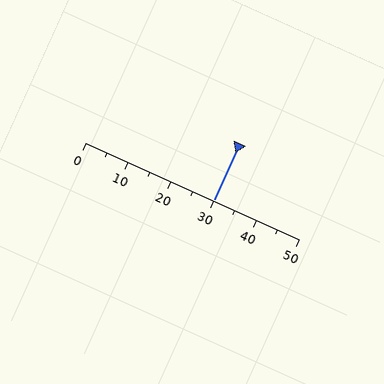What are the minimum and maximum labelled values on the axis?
The axis runs from 0 to 50.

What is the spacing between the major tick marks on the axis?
The major ticks are spaced 10 apart.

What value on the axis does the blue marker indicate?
The marker indicates approximately 30.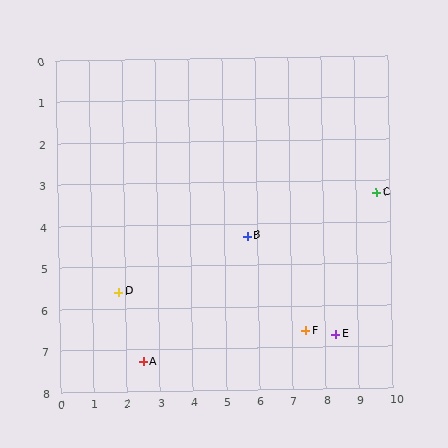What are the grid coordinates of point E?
Point E is at approximately (8.3, 6.7).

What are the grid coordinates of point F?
Point F is at approximately (7.4, 6.6).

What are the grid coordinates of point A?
Point A is at approximately (2.5, 7.3).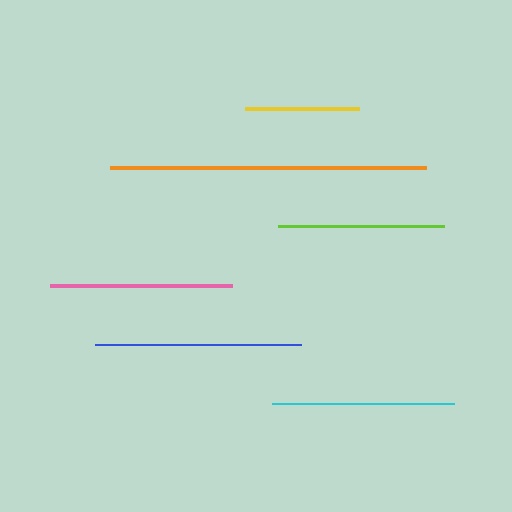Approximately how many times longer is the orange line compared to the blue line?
The orange line is approximately 1.5 times the length of the blue line.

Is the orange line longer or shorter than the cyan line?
The orange line is longer than the cyan line.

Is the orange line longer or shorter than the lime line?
The orange line is longer than the lime line.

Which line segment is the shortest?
The yellow line is the shortest at approximately 114 pixels.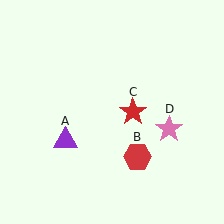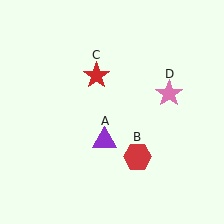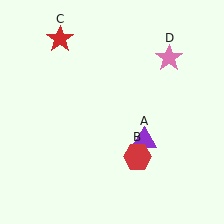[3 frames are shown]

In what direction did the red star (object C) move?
The red star (object C) moved up and to the left.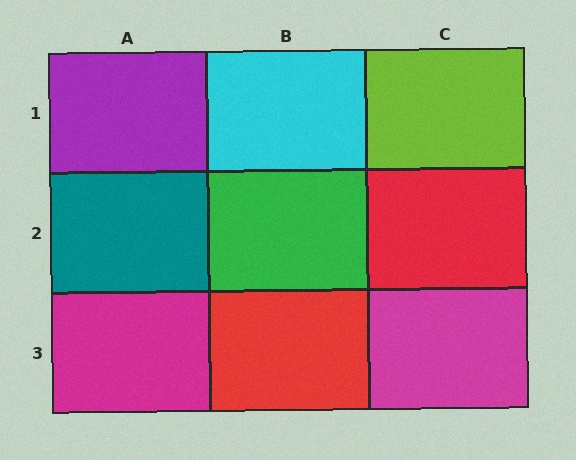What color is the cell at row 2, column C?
Red.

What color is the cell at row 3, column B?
Red.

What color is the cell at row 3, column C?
Magenta.